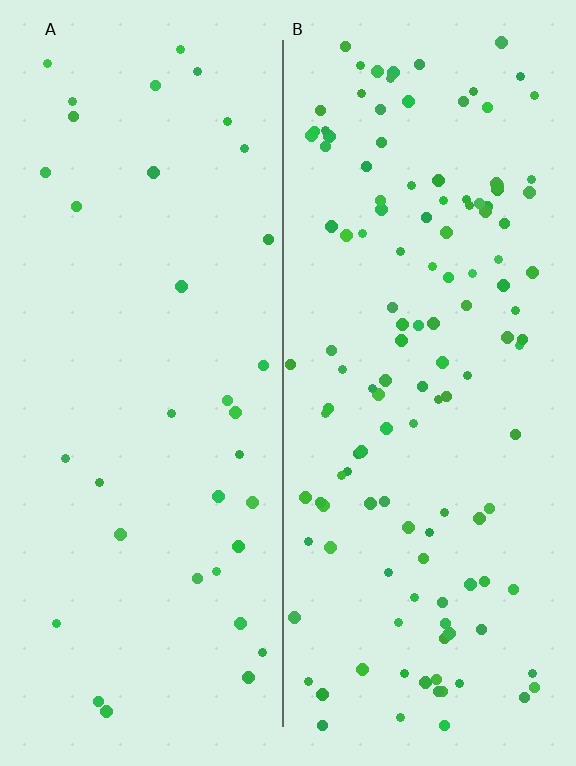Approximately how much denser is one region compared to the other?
Approximately 3.6× — region B over region A.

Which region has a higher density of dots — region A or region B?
B (the right).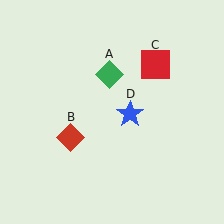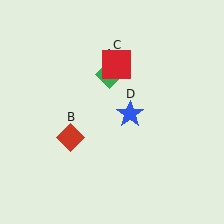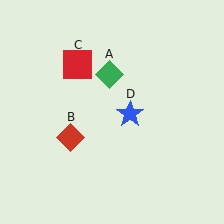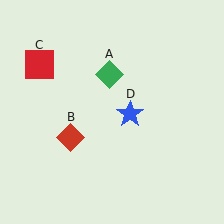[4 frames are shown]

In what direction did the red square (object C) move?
The red square (object C) moved left.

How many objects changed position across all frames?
1 object changed position: red square (object C).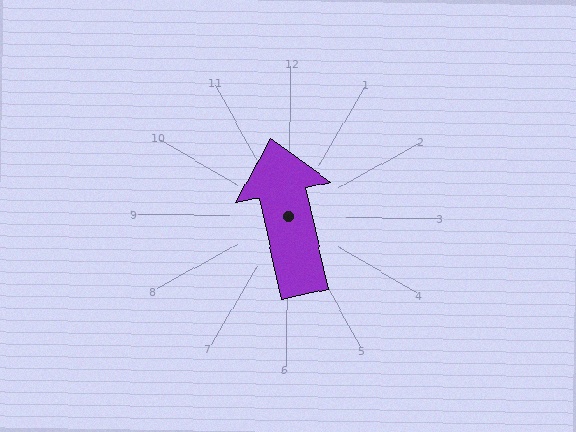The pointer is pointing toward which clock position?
Roughly 12 o'clock.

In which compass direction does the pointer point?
North.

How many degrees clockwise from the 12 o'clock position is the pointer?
Approximately 347 degrees.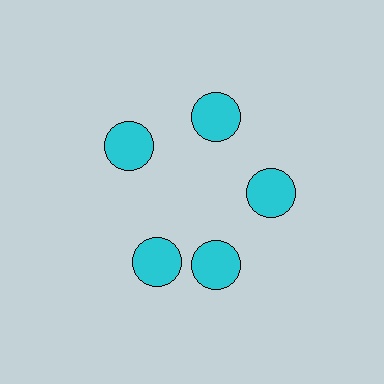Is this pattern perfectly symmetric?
No. The 5 cyan circles are arranged in a ring, but one element near the 8 o'clock position is rotated out of alignment along the ring, breaking the 5-fold rotational symmetry.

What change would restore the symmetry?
The symmetry would be restored by rotating it back into even spacing with its neighbors so that all 5 circles sit at equal angles and equal distance from the center.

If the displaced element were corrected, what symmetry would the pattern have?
It would have 5-fold rotational symmetry — the pattern would map onto itself every 72 degrees.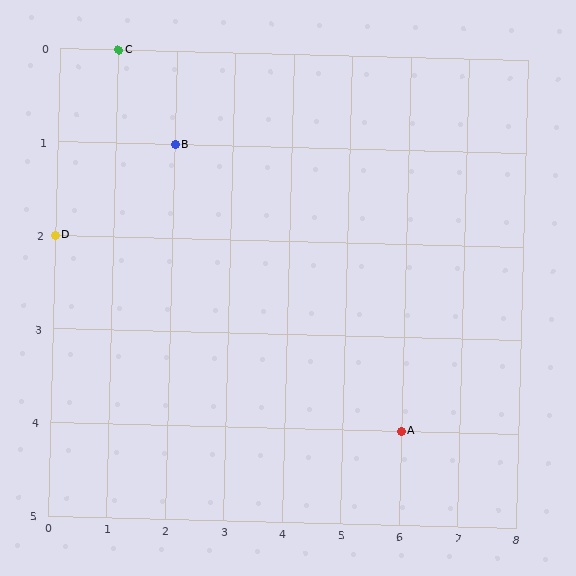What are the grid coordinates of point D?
Point D is at grid coordinates (0, 2).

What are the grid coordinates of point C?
Point C is at grid coordinates (1, 0).